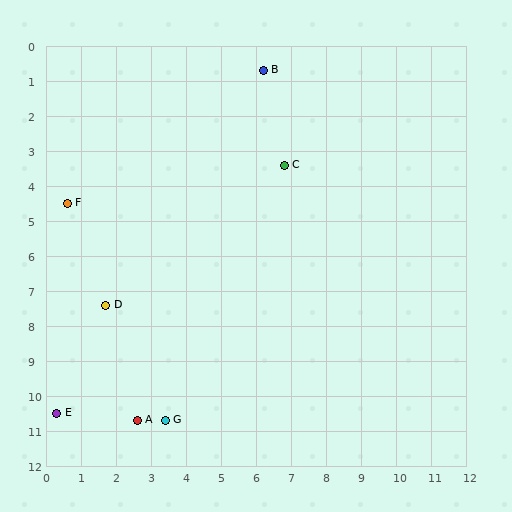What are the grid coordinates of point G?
Point G is at approximately (3.4, 10.7).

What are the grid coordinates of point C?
Point C is at approximately (6.8, 3.4).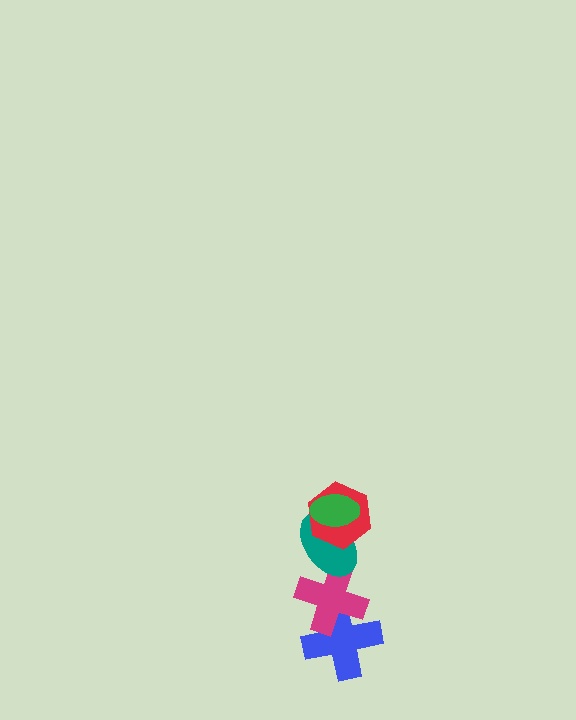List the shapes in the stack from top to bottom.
From top to bottom: the green ellipse, the red hexagon, the teal ellipse, the magenta cross, the blue cross.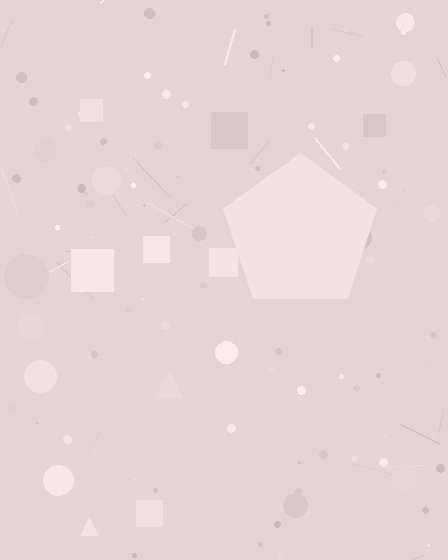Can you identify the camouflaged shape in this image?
The camouflaged shape is a pentagon.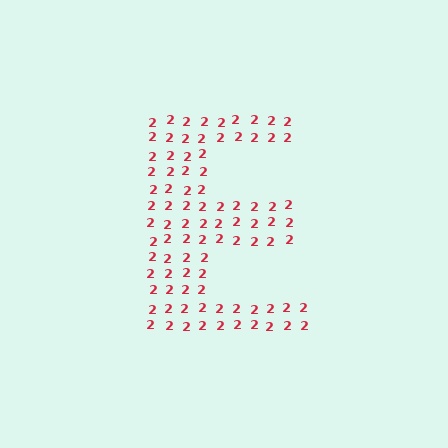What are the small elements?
The small elements are digit 2's.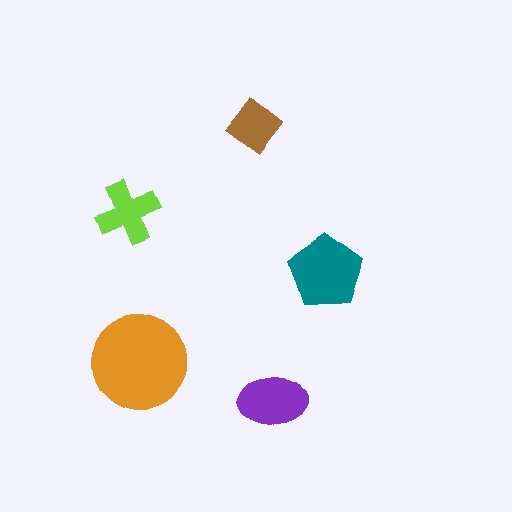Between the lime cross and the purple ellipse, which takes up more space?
The purple ellipse.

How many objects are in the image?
There are 5 objects in the image.